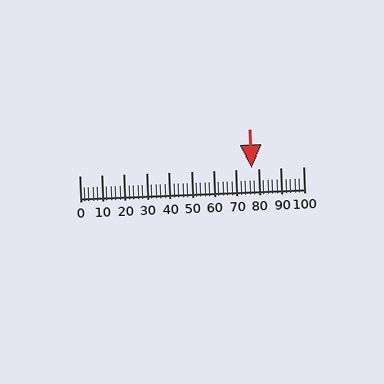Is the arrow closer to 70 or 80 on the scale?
The arrow is closer to 80.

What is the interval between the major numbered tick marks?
The major tick marks are spaced 10 units apart.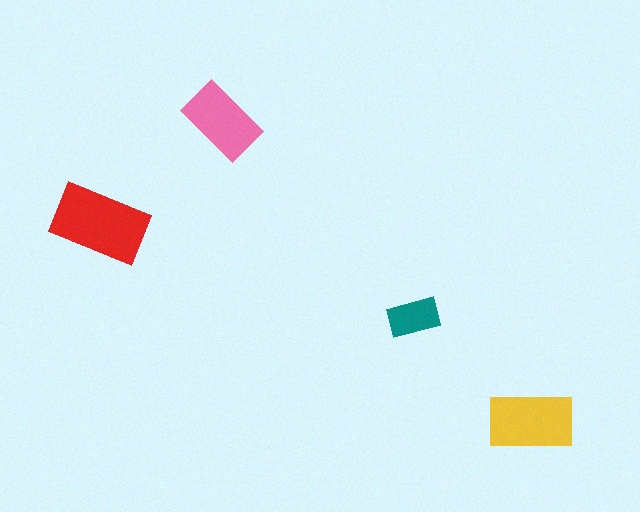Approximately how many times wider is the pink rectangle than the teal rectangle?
About 1.5 times wider.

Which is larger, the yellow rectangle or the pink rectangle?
The yellow one.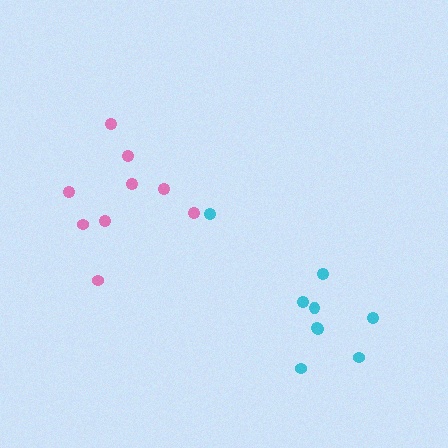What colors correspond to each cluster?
The clusters are colored: cyan, pink.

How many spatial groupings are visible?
There are 2 spatial groupings.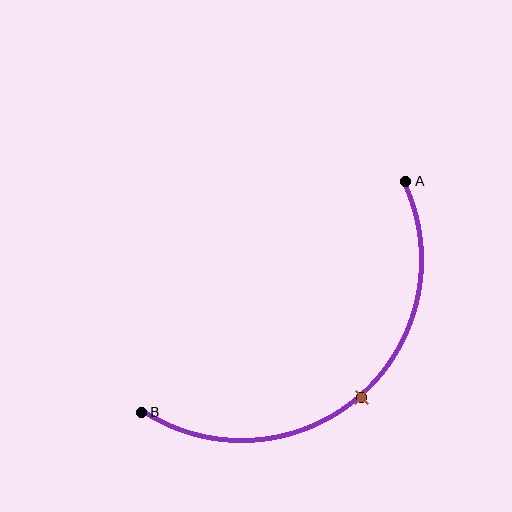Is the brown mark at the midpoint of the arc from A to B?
Yes. The brown mark lies on the arc at equal arc-length from both A and B — it is the arc midpoint.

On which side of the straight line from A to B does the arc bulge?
The arc bulges below and to the right of the straight line connecting A and B.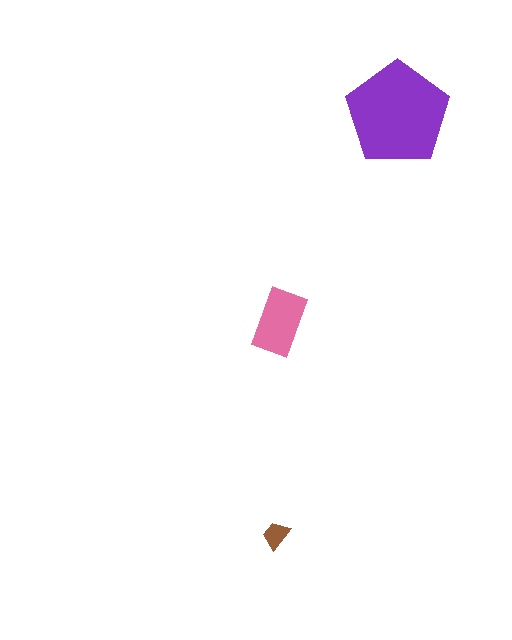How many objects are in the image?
There are 3 objects in the image.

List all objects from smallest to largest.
The brown trapezoid, the pink rectangle, the purple pentagon.